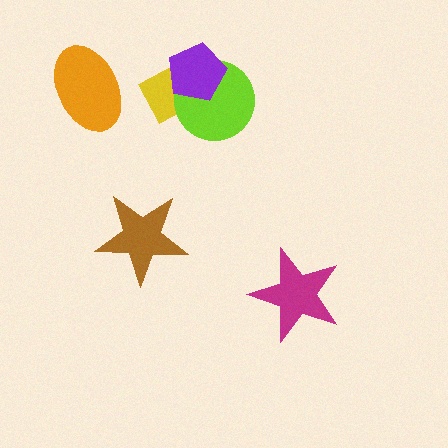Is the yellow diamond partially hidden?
Yes, it is partially covered by another shape.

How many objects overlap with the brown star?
0 objects overlap with the brown star.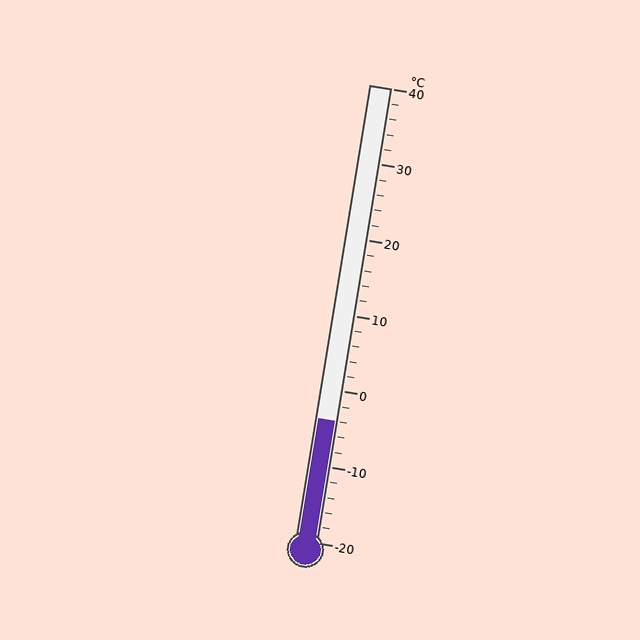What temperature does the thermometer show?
The thermometer shows approximately -4°C.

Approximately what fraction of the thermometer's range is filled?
The thermometer is filled to approximately 25% of its range.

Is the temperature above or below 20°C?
The temperature is below 20°C.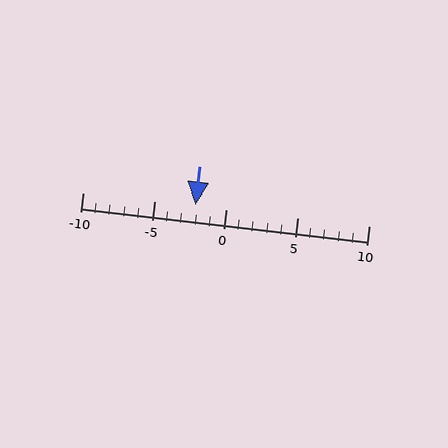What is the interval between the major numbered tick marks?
The major tick marks are spaced 5 units apart.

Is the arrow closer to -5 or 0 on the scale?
The arrow is closer to 0.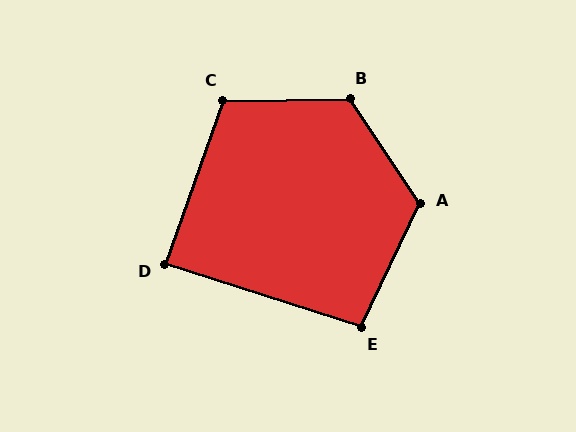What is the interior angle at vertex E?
Approximately 98 degrees (obtuse).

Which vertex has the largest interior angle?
B, at approximately 123 degrees.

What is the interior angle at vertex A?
Approximately 121 degrees (obtuse).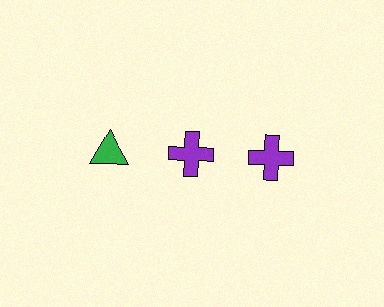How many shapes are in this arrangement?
There are 3 shapes arranged in a grid pattern.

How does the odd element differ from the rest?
It differs in both color (green instead of purple) and shape (triangle instead of cross).